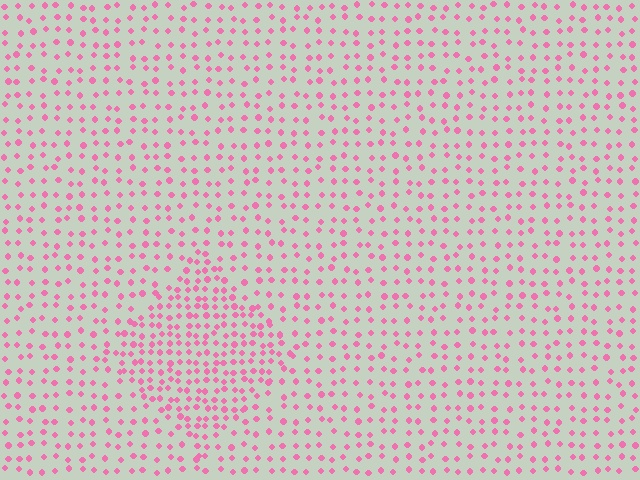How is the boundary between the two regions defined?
The boundary is defined by a change in element density (approximately 1.9x ratio). All elements are the same color, size, and shape.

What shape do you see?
I see a diamond.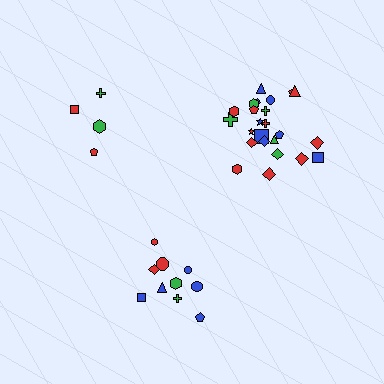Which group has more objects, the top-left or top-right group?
The top-right group.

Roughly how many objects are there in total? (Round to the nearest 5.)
Roughly 40 objects in total.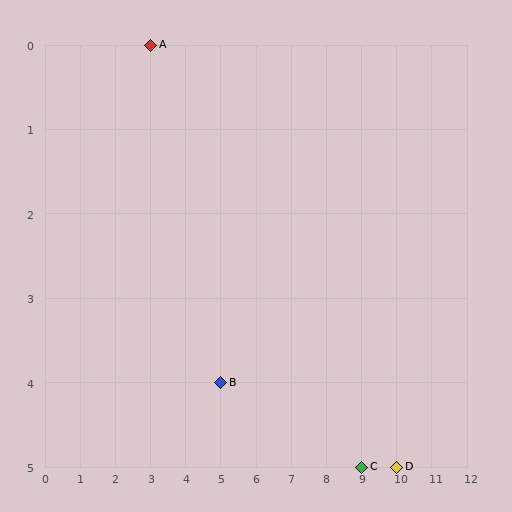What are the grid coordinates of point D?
Point D is at grid coordinates (10, 5).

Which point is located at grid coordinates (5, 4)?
Point B is at (5, 4).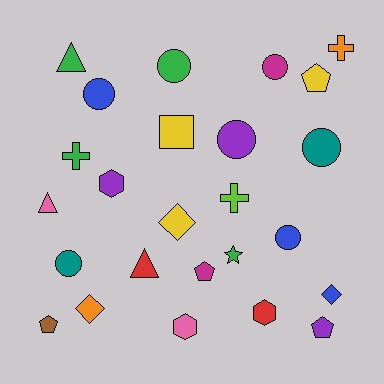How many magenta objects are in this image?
There are 2 magenta objects.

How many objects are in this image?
There are 25 objects.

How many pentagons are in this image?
There are 4 pentagons.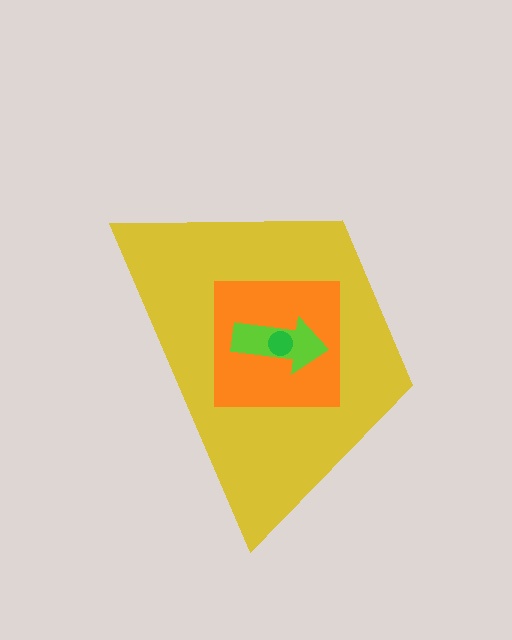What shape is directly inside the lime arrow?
The green circle.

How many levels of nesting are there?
4.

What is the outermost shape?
The yellow trapezoid.